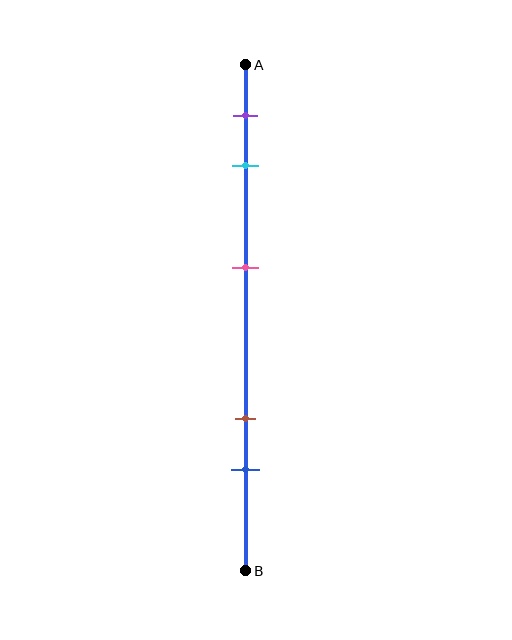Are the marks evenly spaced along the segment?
No, the marks are not evenly spaced.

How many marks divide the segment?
There are 5 marks dividing the segment.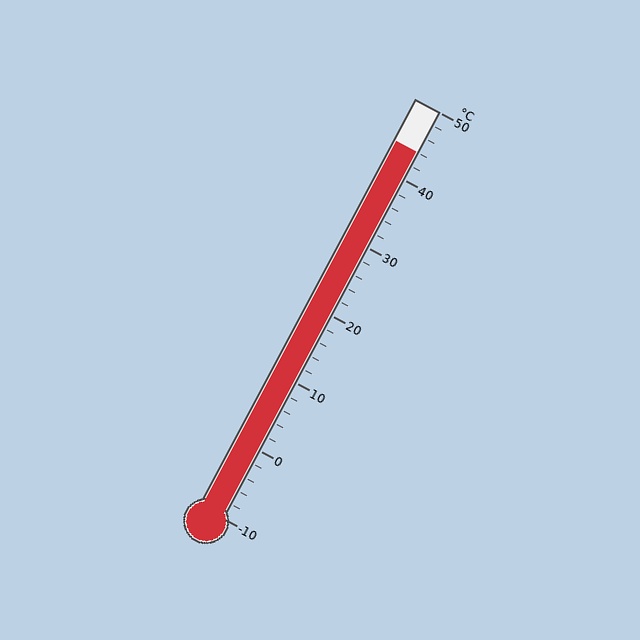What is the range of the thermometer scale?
The thermometer scale ranges from -10°C to 50°C.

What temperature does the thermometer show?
The thermometer shows approximately 44°C.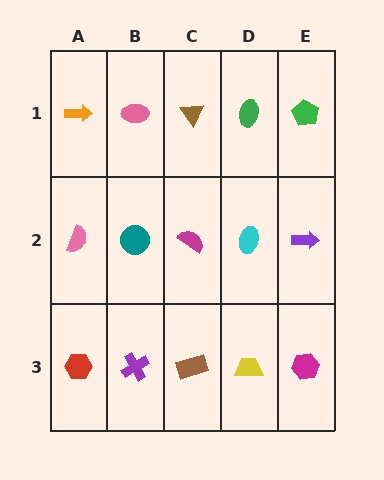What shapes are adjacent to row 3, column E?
A purple arrow (row 2, column E), a yellow trapezoid (row 3, column D).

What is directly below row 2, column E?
A magenta hexagon.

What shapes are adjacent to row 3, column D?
A cyan ellipse (row 2, column D), a brown rectangle (row 3, column C), a magenta hexagon (row 3, column E).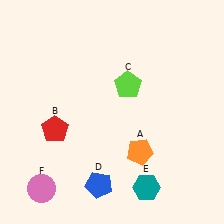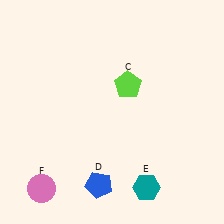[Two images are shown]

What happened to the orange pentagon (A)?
The orange pentagon (A) was removed in Image 2. It was in the bottom-right area of Image 1.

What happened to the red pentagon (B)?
The red pentagon (B) was removed in Image 2. It was in the bottom-left area of Image 1.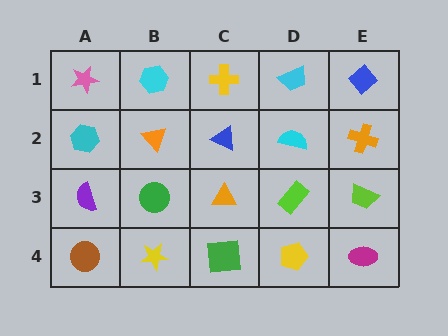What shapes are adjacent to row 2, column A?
A pink star (row 1, column A), a purple semicircle (row 3, column A), an orange triangle (row 2, column B).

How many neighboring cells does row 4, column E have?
2.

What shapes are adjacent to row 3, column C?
A blue triangle (row 2, column C), a green square (row 4, column C), a green circle (row 3, column B), a lime rectangle (row 3, column D).